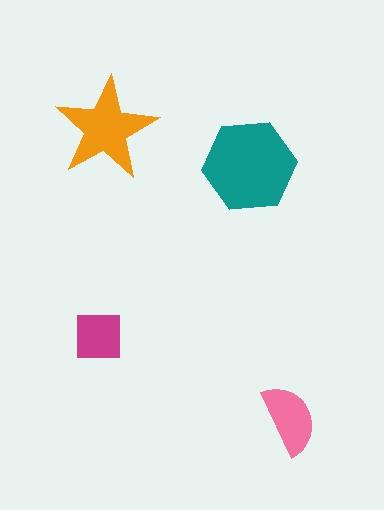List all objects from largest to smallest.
The teal hexagon, the orange star, the pink semicircle, the magenta square.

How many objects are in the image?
There are 4 objects in the image.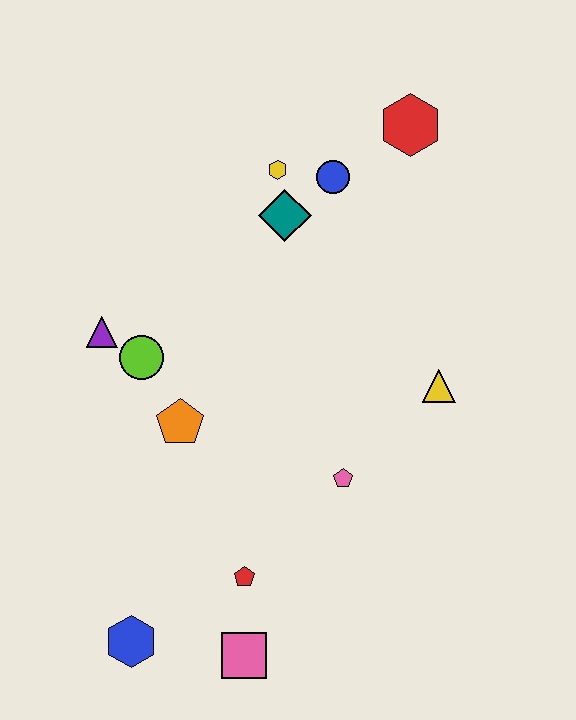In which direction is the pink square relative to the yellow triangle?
The pink square is below the yellow triangle.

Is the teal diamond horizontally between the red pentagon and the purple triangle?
No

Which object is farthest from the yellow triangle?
The blue hexagon is farthest from the yellow triangle.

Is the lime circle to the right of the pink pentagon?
No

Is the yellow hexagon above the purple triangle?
Yes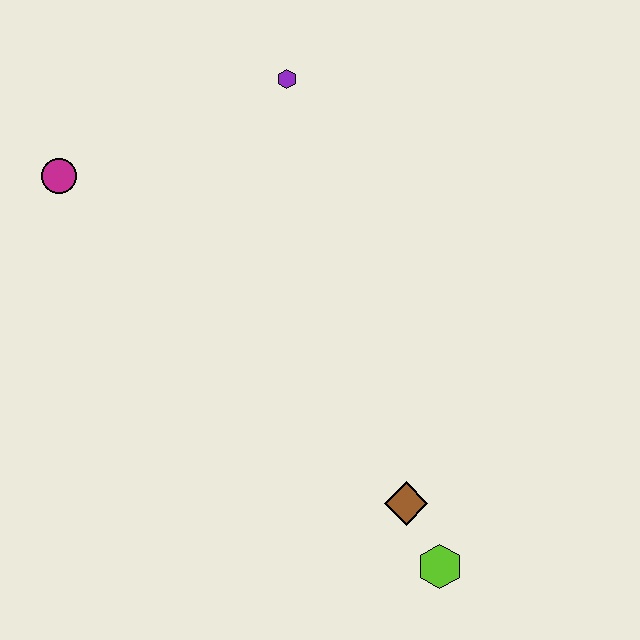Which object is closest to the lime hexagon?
The brown diamond is closest to the lime hexagon.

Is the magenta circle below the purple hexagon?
Yes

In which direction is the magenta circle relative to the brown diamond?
The magenta circle is to the left of the brown diamond.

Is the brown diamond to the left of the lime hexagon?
Yes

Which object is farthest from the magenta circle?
The lime hexagon is farthest from the magenta circle.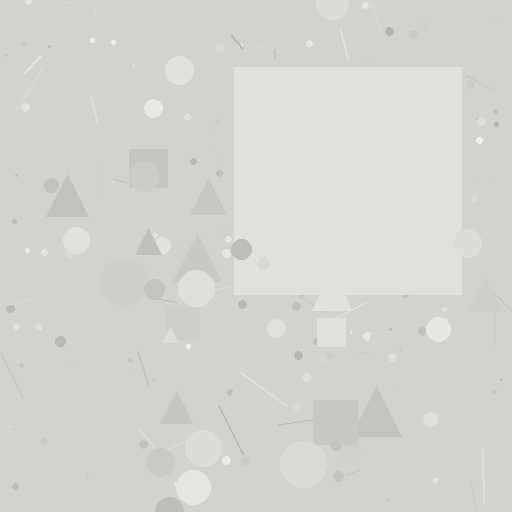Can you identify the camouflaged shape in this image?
The camouflaged shape is a square.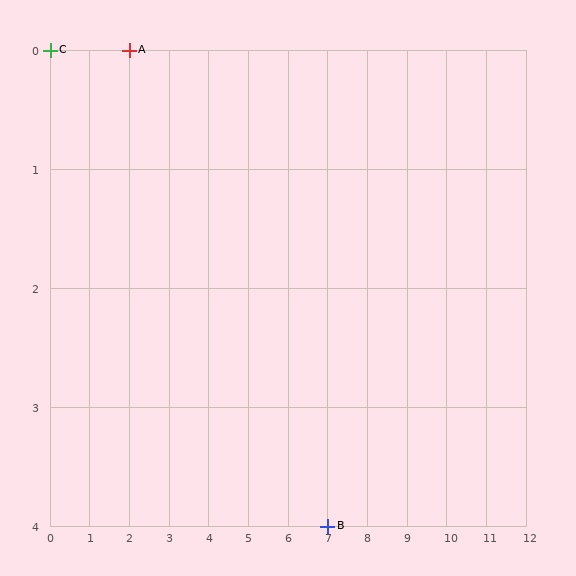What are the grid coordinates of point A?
Point A is at grid coordinates (2, 0).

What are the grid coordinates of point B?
Point B is at grid coordinates (7, 4).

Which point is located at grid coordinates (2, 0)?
Point A is at (2, 0).